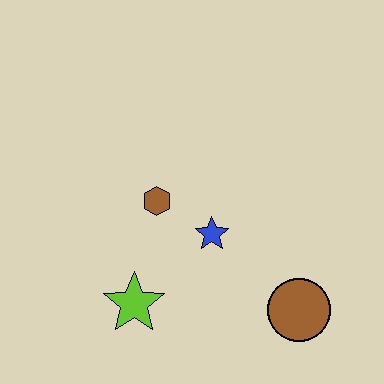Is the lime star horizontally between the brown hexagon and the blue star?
No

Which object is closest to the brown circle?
The blue star is closest to the brown circle.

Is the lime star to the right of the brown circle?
No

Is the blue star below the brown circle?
No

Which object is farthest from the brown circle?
The brown hexagon is farthest from the brown circle.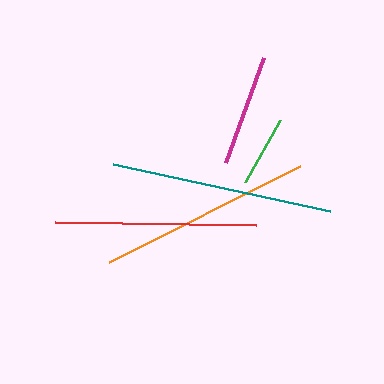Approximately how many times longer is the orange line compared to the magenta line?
The orange line is approximately 1.9 times the length of the magenta line.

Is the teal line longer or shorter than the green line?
The teal line is longer than the green line.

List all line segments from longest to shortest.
From longest to shortest: teal, orange, red, magenta, green.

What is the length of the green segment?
The green segment is approximately 72 pixels long.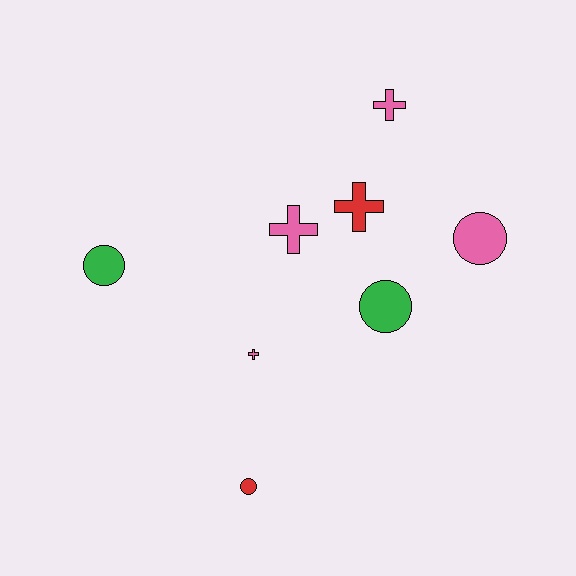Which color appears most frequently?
Pink, with 4 objects.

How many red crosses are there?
There is 1 red cross.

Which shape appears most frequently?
Circle, with 4 objects.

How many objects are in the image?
There are 8 objects.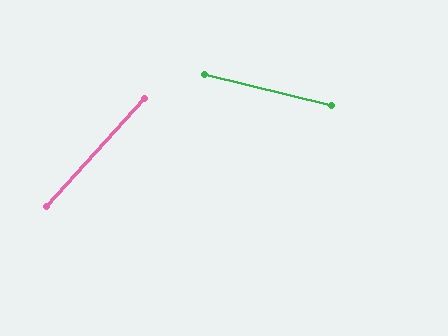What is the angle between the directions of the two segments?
Approximately 61 degrees.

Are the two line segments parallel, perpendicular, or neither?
Neither parallel nor perpendicular — they differ by about 61°.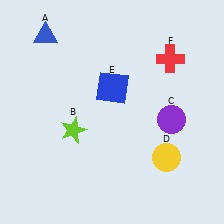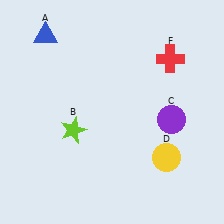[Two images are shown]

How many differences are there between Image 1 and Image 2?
There is 1 difference between the two images.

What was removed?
The blue square (E) was removed in Image 2.